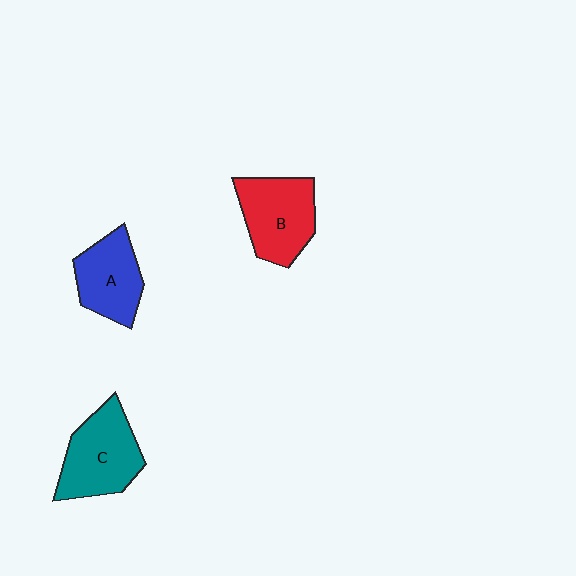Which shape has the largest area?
Shape C (teal).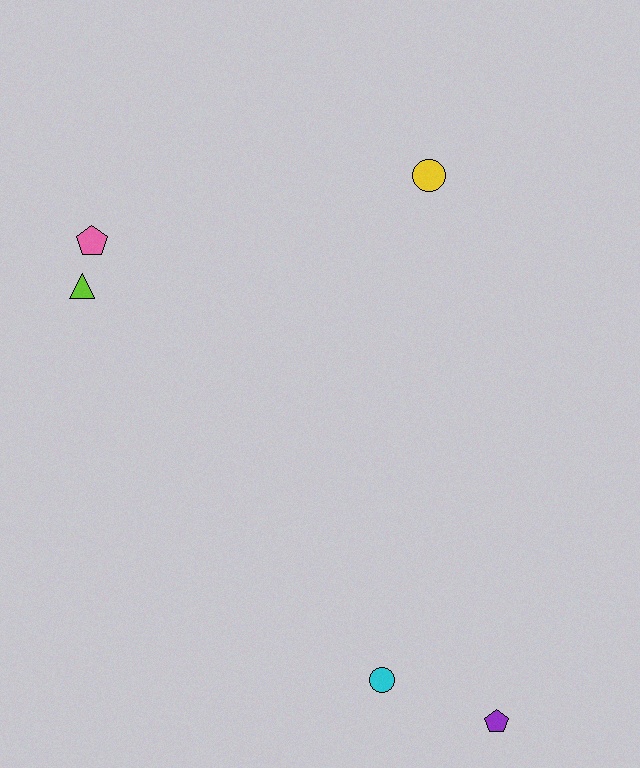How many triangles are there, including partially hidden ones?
There is 1 triangle.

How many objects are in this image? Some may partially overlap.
There are 5 objects.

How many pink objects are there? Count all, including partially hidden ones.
There is 1 pink object.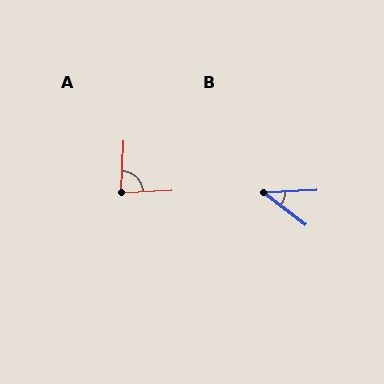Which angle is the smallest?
B, at approximately 40 degrees.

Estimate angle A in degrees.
Approximately 84 degrees.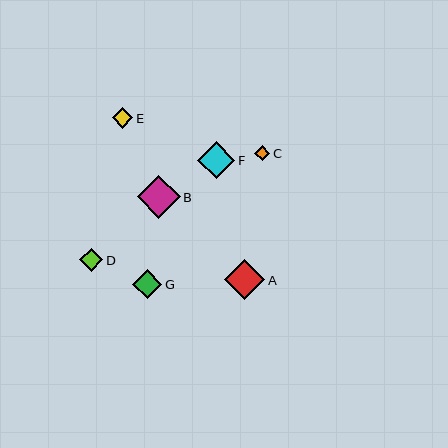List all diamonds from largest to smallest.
From largest to smallest: B, A, F, G, D, E, C.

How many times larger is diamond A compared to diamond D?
Diamond A is approximately 1.7 times the size of diamond D.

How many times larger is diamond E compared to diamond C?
Diamond E is approximately 1.4 times the size of diamond C.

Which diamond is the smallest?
Diamond C is the smallest with a size of approximately 15 pixels.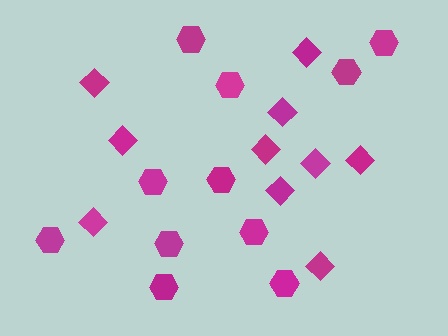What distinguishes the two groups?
There are 2 groups: one group of hexagons (11) and one group of diamonds (10).